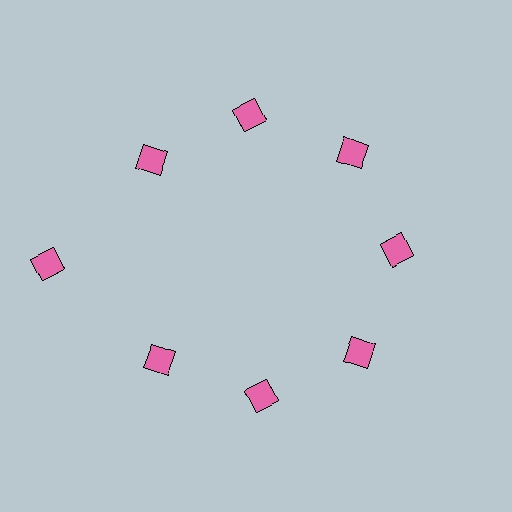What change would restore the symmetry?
The symmetry would be restored by moving it inward, back onto the ring so that all 8 diamonds sit at equal angles and equal distance from the center.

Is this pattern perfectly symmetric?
No. The 8 pink diamonds are arranged in a ring, but one element near the 9 o'clock position is pushed outward from the center, breaking the 8-fold rotational symmetry.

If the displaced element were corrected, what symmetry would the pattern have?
It would have 8-fold rotational symmetry — the pattern would map onto itself every 45 degrees.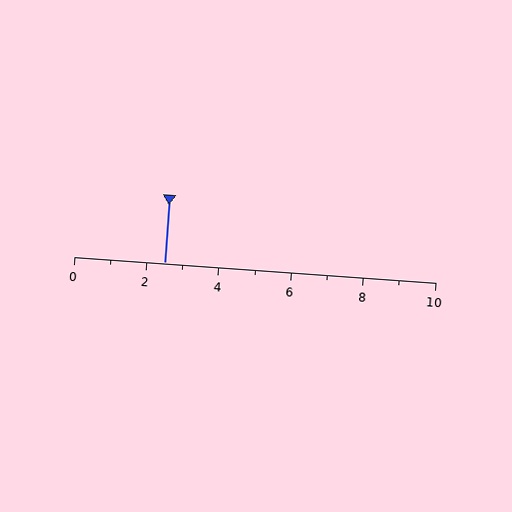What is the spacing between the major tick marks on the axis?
The major ticks are spaced 2 apart.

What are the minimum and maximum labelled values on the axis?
The axis runs from 0 to 10.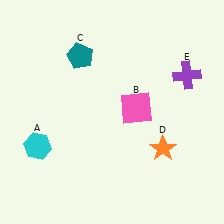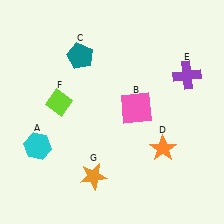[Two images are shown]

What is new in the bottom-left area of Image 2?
An orange star (G) was added in the bottom-left area of Image 2.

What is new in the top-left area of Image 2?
A lime diamond (F) was added in the top-left area of Image 2.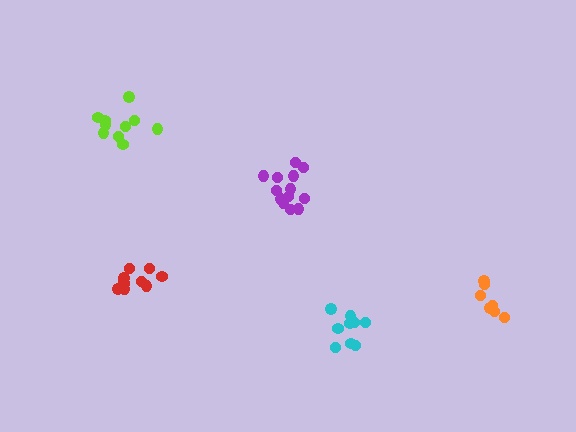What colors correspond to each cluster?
The clusters are colored: cyan, red, purple, orange, lime.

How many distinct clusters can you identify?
There are 5 distinct clusters.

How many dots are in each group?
Group 1: 9 dots, Group 2: 11 dots, Group 3: 13 dots, Group 4: 7 dots, Group 5: 10 dots (50 total).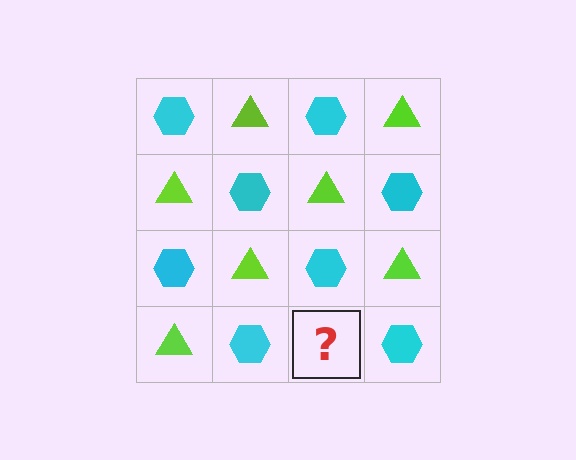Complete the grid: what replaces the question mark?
The question mark should be replaced with a lime triangle.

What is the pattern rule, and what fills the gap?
The rule is that it alternates cyan hexagon and lime triangle in a checkerboard pattern. The gap should be filled with a lime triangle.